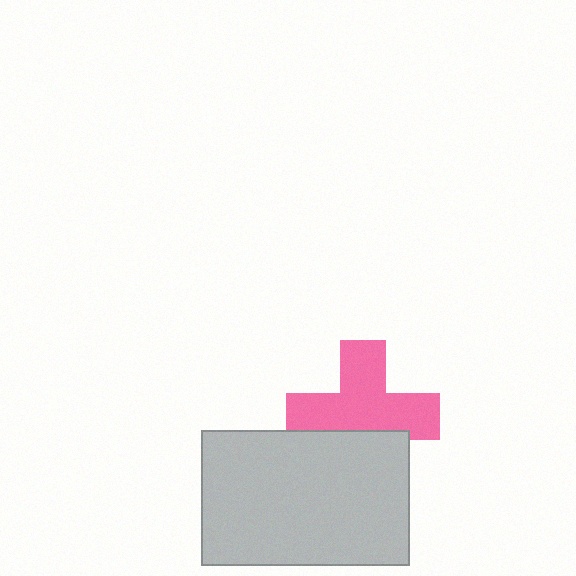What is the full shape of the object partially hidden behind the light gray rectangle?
The partially hidden object is a pink cross.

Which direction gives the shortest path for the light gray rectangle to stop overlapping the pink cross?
Moving down gives the shortest separation.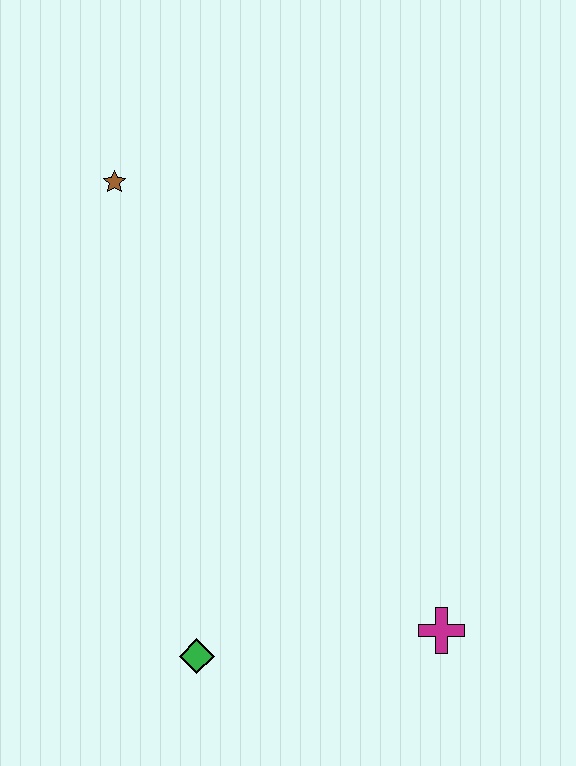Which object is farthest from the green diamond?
The brown star is farthest from the green diamond.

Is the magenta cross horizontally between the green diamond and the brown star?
No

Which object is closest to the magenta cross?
The green diamond is closest to the magenta cross.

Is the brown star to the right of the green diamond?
No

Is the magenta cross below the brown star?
Yes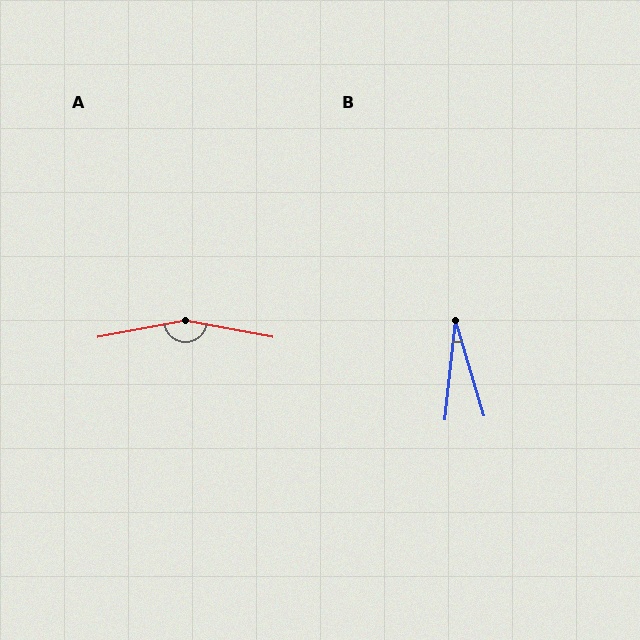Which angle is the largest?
A, at approximately 159 degrees.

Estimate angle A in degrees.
Approximately 159 degrees.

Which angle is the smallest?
B, at approximately 23 degrees.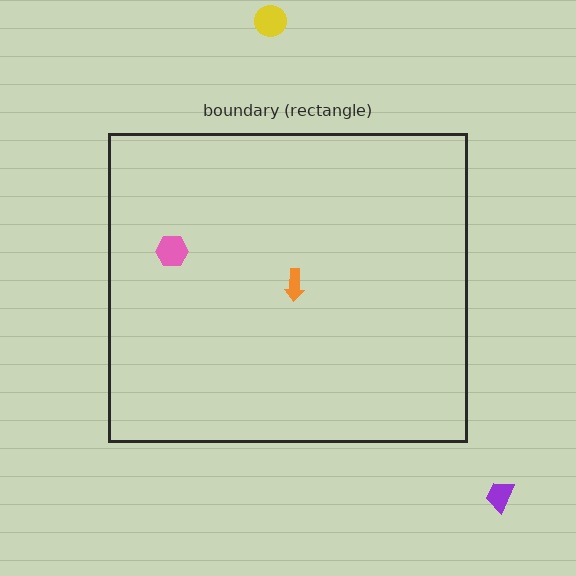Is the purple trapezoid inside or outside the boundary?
Outside.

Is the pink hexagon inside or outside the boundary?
Inside.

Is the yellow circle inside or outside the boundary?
Outside.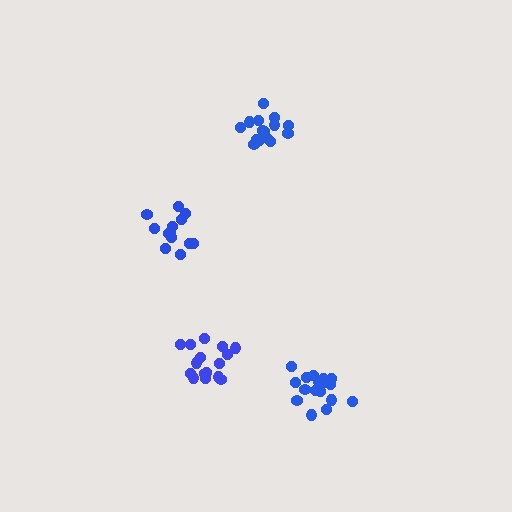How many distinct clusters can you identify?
There are 4 distinct clusters.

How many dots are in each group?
Group 1: 16 dots, Group 2: 17 dots, Group 3: 13 dots, Group 4: 17 dots (63 total).